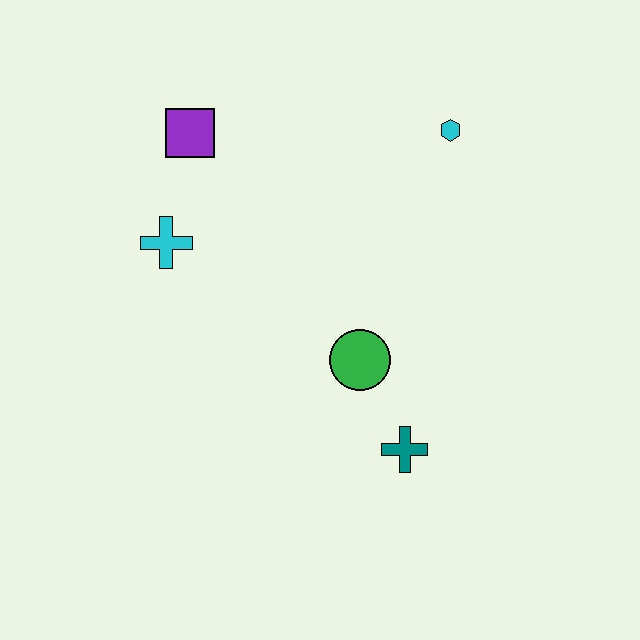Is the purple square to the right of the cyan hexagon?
No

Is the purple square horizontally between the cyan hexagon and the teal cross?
No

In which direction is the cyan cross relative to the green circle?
The cyan cross is to the left of the green circle.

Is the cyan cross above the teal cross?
Yes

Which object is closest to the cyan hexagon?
The green circle is closest to the cyan hexagon.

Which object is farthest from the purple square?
The teal cross is farthest from the purple square.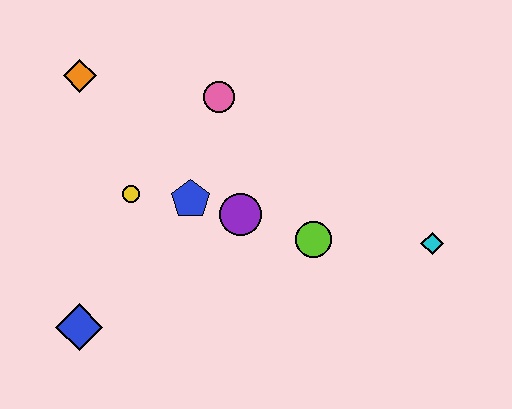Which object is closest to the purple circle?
The blue pentagon is closest to the purple circle.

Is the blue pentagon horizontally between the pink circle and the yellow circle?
Yes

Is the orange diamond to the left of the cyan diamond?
Yes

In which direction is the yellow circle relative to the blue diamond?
The yellow circle is above the blue diamond.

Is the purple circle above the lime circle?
Yes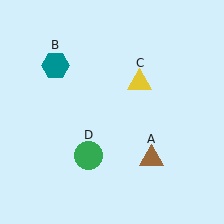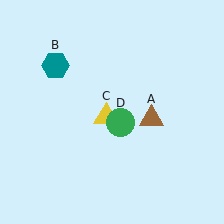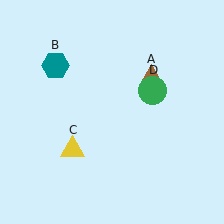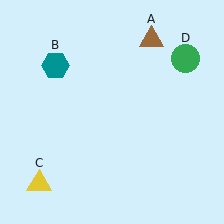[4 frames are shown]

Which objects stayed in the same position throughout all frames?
Teal hexagon (object B) remained stationary.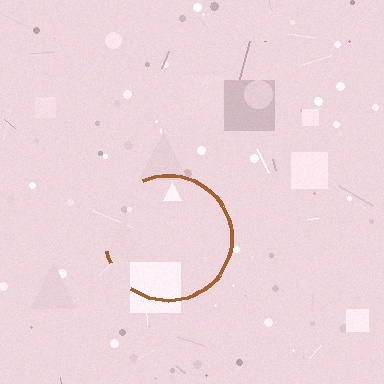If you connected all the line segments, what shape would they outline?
They would outline a circle.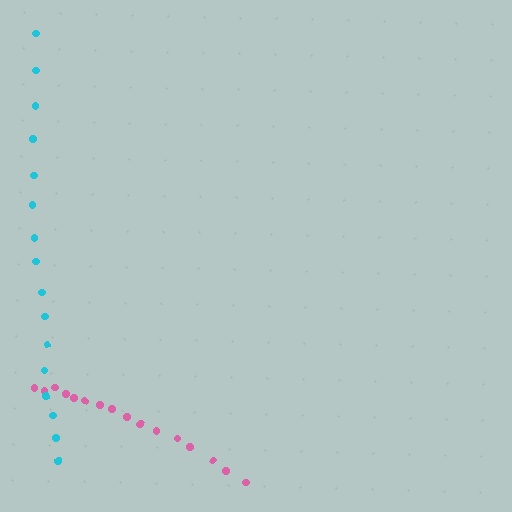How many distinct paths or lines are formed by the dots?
There are 2 distinct paths.